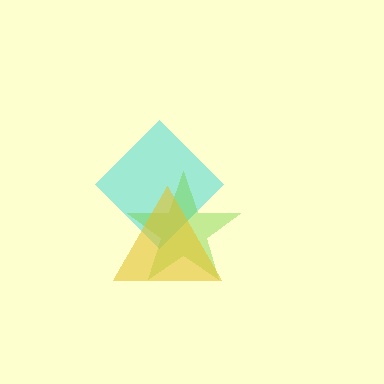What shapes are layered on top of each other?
The layered shapes are: a cyan diamond, a lime star, a yellow triangle.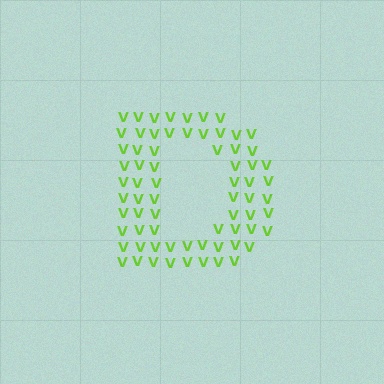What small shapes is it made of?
It is made of small letter V's.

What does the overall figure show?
The overall figure shows the letter D.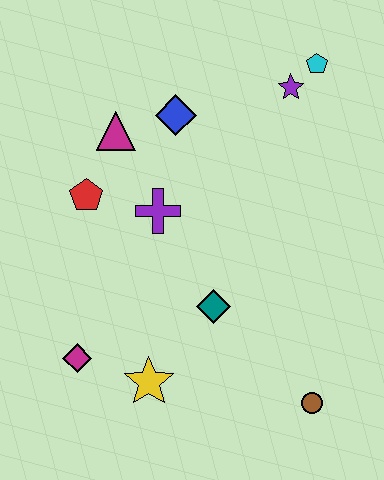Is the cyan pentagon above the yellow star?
Yes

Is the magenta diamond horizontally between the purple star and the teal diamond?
No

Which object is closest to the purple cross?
The red pentagon is closest to the purple cross.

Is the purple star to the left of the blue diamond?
No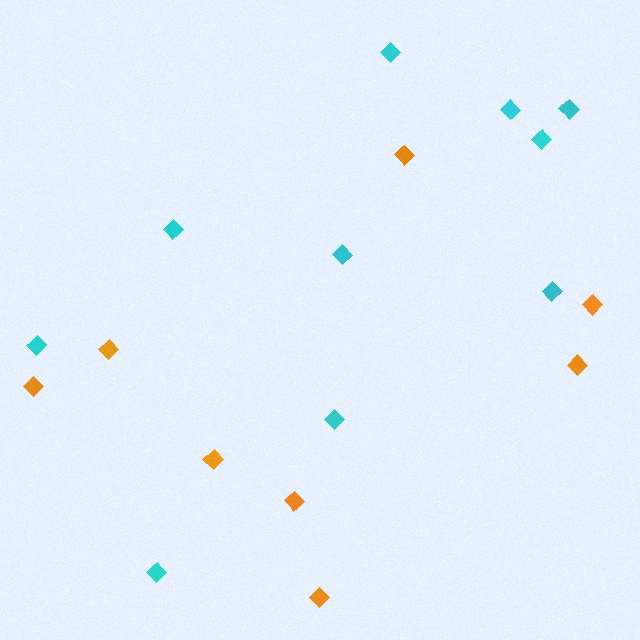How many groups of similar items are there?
There are 2 groups: one group of cyan diamonds (10) and one group of orange diamonds (8).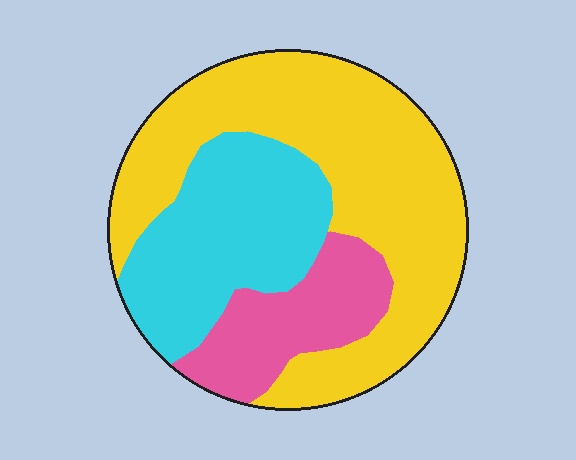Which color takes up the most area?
Yellow, at roughly 55%.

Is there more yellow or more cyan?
Yellow.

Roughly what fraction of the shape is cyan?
Cyan takes up between a quarter and a half of the shape.